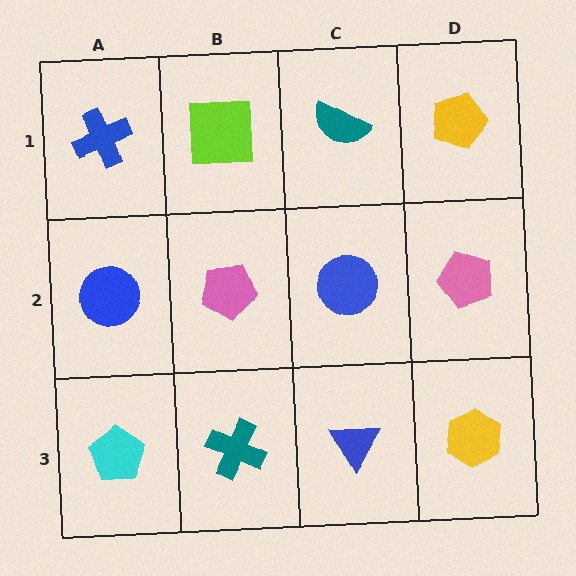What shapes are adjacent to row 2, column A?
A blue cross (row 1, column A), a cyan pentagon (row 3, column A), a pink pentagon (row 2, column B).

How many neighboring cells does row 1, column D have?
2.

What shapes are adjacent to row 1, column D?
A pink pentagon (row 2, column D), a teal semicircle (row 1, column C).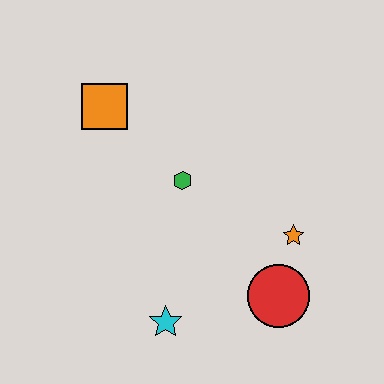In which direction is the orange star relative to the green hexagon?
The orange star is to the right of the green hexagon.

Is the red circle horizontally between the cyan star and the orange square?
No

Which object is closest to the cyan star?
The red circle is closest to the cyan star.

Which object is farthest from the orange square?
The red circle is farthest from the orange square.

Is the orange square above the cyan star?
Yes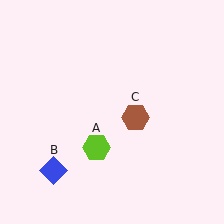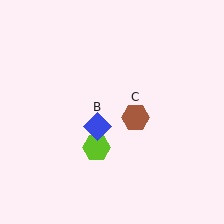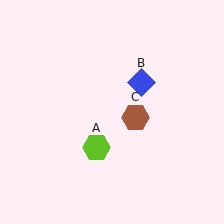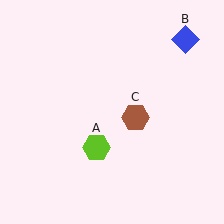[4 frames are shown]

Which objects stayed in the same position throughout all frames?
Lime hexagon (object A) and brown hexagon (object C) remained stationary.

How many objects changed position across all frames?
1 object changed position: blue diamond (object B).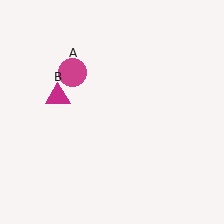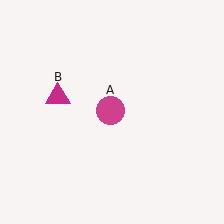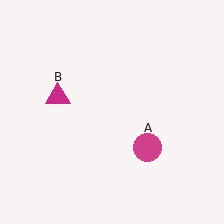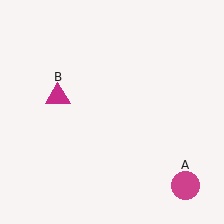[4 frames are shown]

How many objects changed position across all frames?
1 object changed position: magenta circle (object A).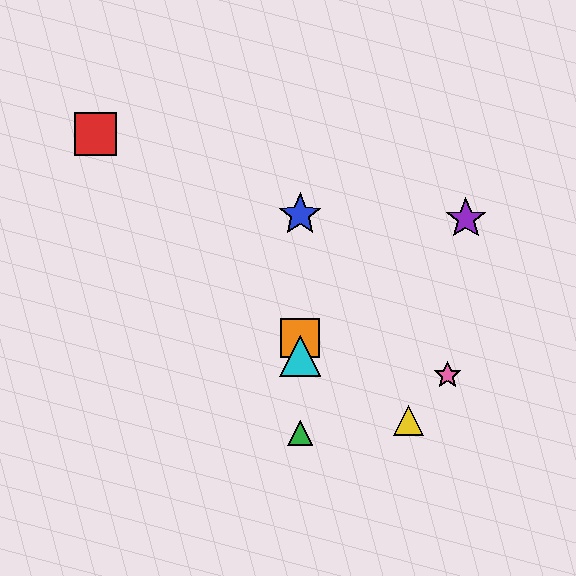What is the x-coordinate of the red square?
The red square is at x≈95.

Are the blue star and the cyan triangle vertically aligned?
Yes, both are at x≈300.